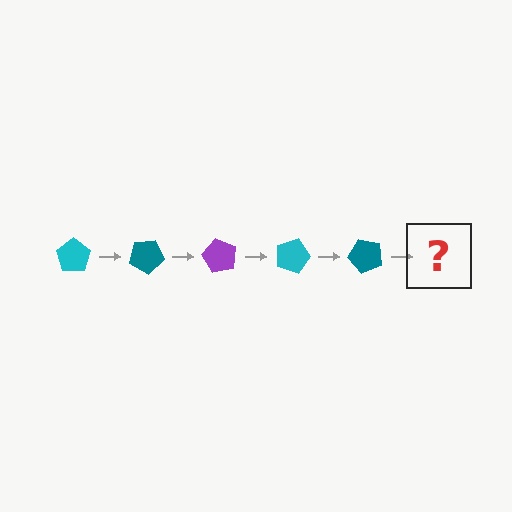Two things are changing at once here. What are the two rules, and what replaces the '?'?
The two rules are that it rotates 30 degrees each step and the color cycles through cyan, teal, and purple. The '?' should be a purple pentagon, rotated 150 degrees from the start.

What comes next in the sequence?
The next element should be a purple pentagon, rotated 150 degrees from the start.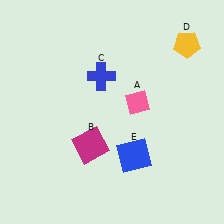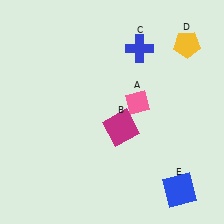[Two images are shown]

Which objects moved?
The objects that moved are: the magenta square (B), the blue cross (C), the blue square (E).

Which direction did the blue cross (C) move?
The blue cross (C) moved right.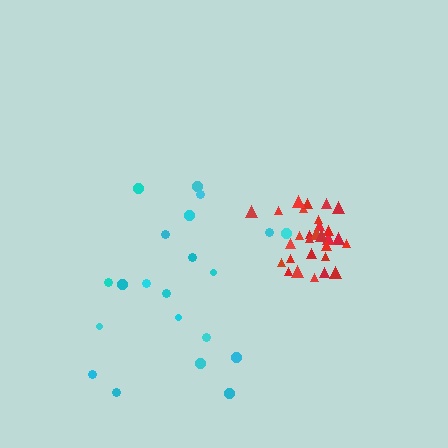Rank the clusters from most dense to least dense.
red, cyan.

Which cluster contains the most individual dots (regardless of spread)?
Red (29).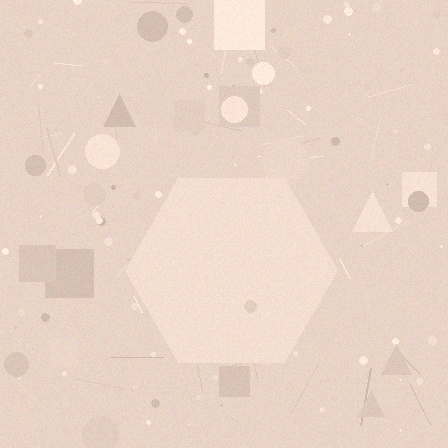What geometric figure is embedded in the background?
A hexagon is embedded in the background.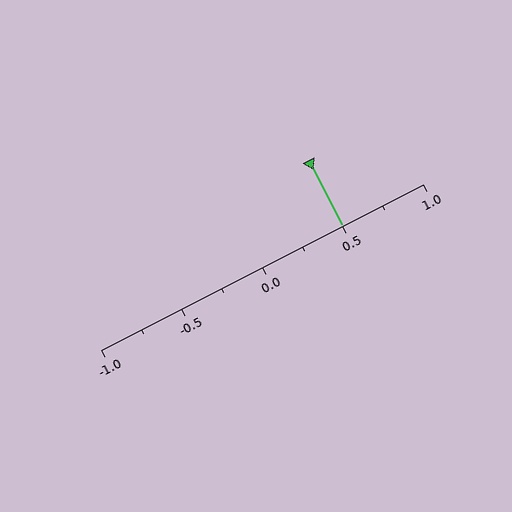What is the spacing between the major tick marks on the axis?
The major ticks are spaced 0.5 apart.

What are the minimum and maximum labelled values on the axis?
The axis runs from -1.0 to 1.0.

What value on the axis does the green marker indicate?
The marker indicates approximately 0.5.